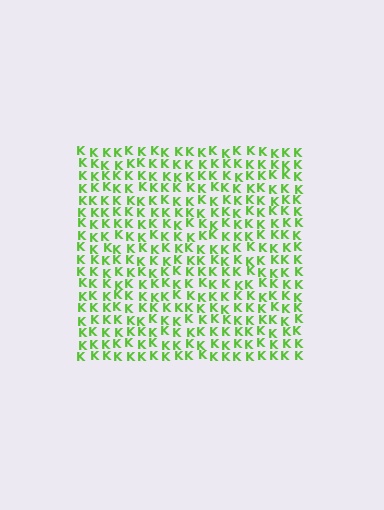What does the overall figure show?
The overall figure shows a square.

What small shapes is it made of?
It is made of small letter K's.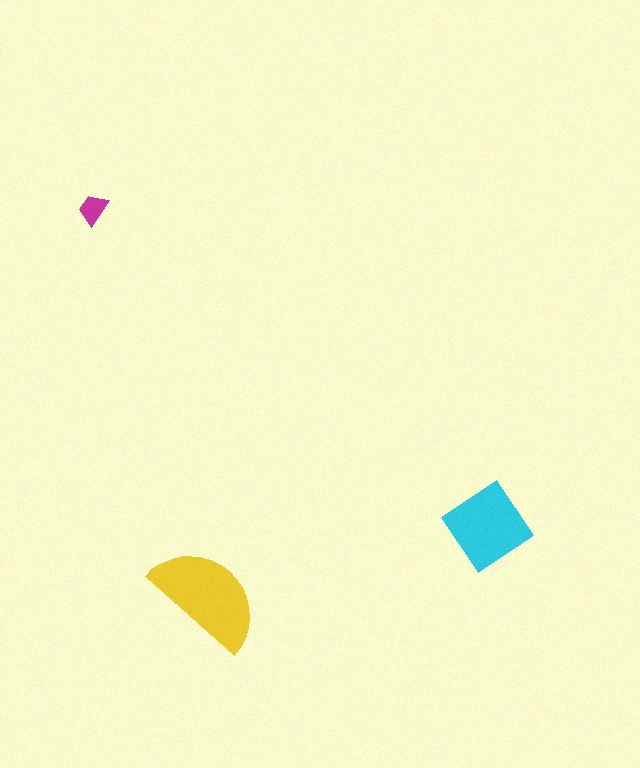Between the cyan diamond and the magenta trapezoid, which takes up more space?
The cyan diamond.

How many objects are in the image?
There are 3 objects in the image.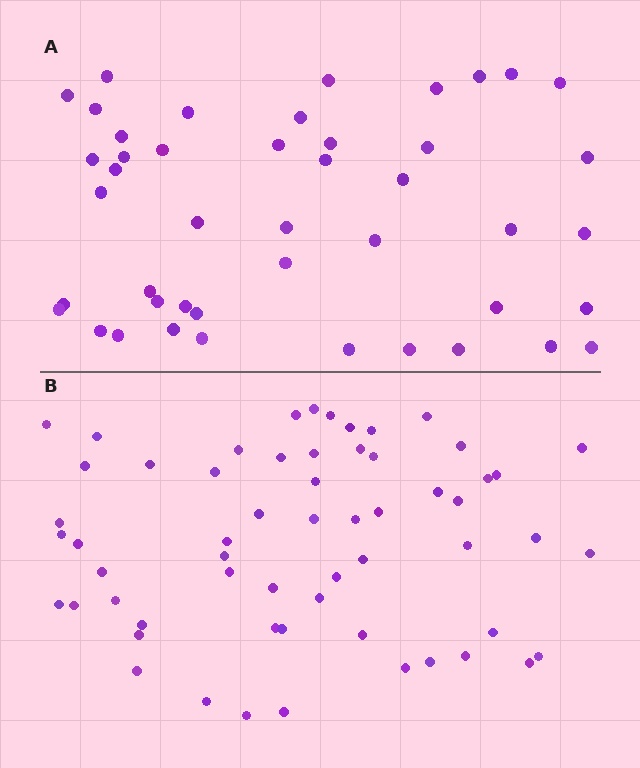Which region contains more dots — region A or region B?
Region B (the bottom region) has more dots.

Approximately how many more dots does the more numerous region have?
Region B has approximately 15 more dots than region A.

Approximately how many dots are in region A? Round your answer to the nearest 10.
About 40 dots. (The exact count is 45, which rounds to 40.)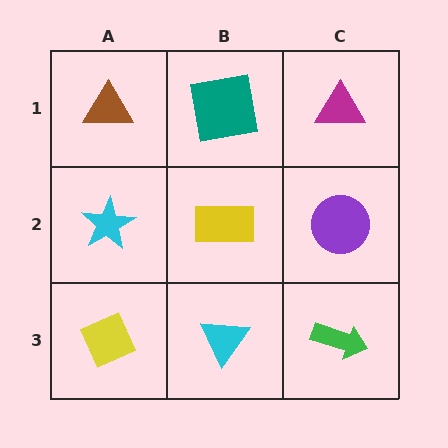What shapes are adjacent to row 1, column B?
A yellow rectangle (row 2, column B), a brown triangle (row 1, column A), a magenta triangle (row 1, column C).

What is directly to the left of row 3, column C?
A cyan triangle.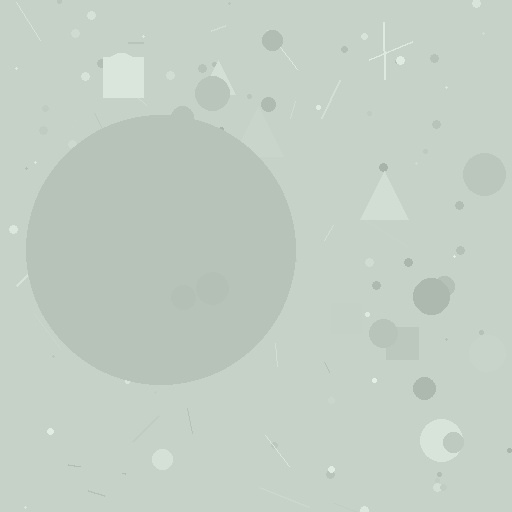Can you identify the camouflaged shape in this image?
The camouflaged shape is a circle.